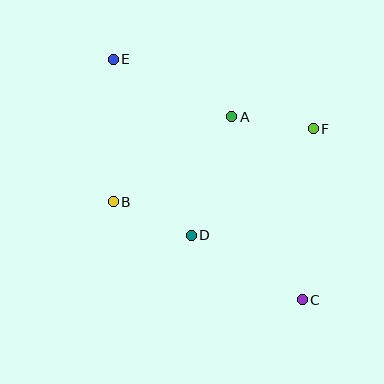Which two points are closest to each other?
Points A and F are closest to each other.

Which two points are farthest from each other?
Points C and E are farthest from each other.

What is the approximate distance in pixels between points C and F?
The distance between C and F is approximately 171 pixels.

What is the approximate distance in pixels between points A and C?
The distance between A and C is approximately 196 pixels.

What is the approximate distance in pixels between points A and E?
The distance between A and E is approximately 132 pixels.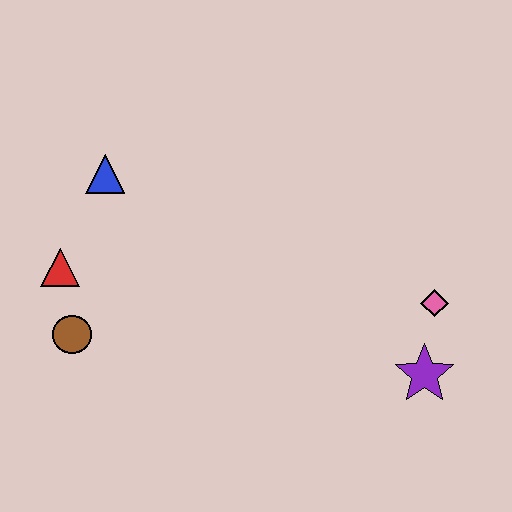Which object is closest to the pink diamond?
The purple star is closest to the pink diamond.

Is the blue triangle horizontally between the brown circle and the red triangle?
No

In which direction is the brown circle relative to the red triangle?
The brown circle is below the red triangle.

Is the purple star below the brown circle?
Yes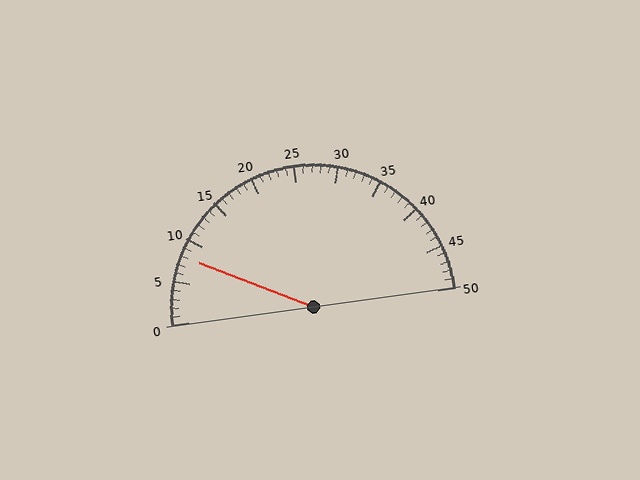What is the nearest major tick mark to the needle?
The nearest major tick mark is 10.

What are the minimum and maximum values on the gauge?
The gauge ranges from 0 to 50.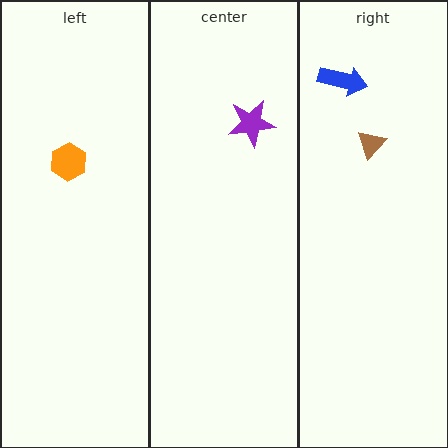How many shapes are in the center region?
1.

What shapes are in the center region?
The purple star.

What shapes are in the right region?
The brown triangle, the blue arrow.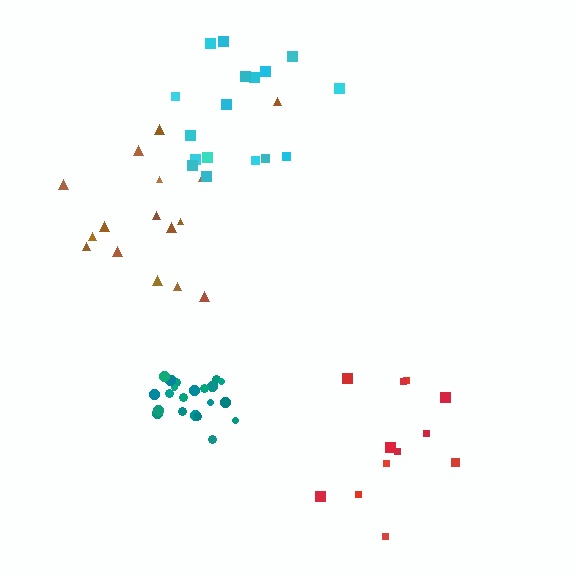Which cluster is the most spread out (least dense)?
Brown.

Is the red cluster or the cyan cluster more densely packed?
Cyan.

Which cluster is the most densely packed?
Teal.